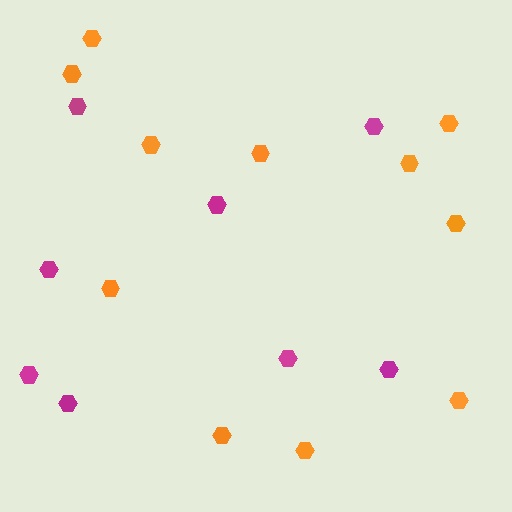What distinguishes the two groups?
There are 2 groups: one group of orange hexagons (11) and one group of magenta hexagons (8).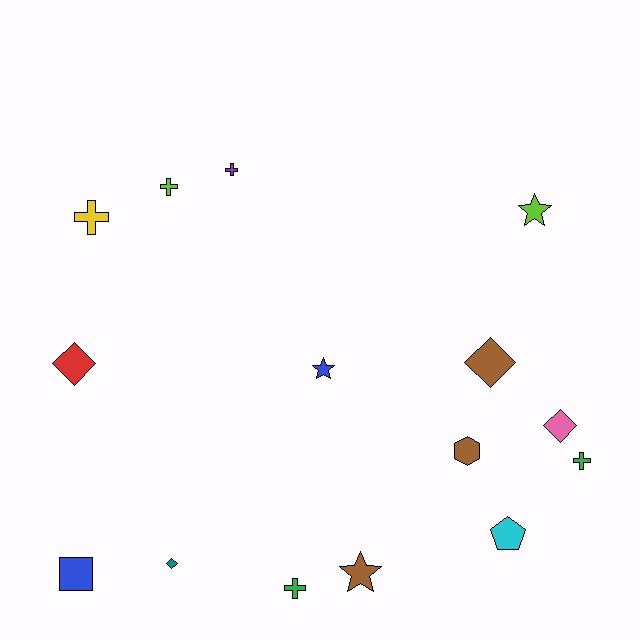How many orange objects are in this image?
There are no orange objects.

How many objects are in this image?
There are 15 objects.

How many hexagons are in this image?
There is 1 hexagon.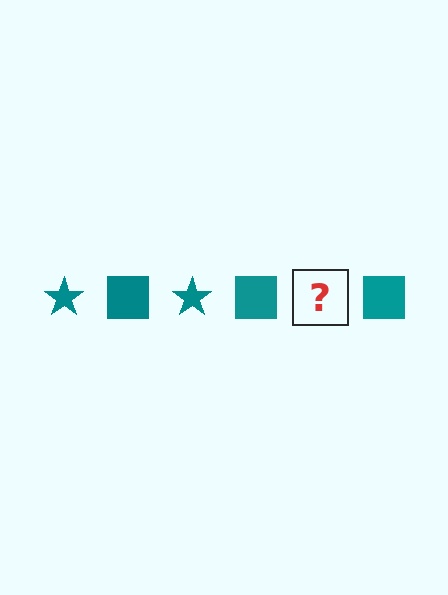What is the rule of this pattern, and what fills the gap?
The rule is that the pattern cycles through star, square shapes in teal. The gap should be filled with a teal star.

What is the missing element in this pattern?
The missing element is a teal star.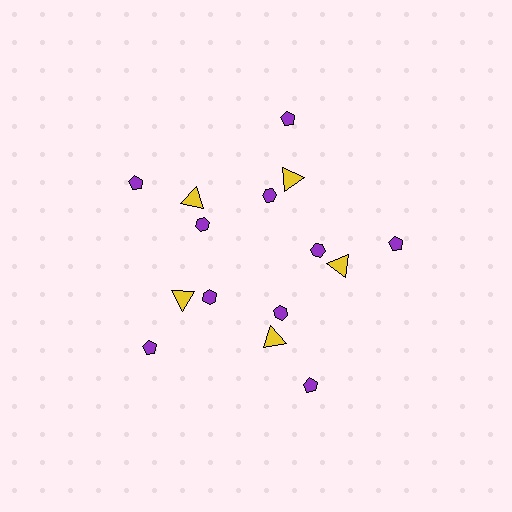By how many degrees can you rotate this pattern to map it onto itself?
The pattern maps onto itself every 72 degrees of rotation.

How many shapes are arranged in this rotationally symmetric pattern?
There are 15 shapes, arranged in 5 groups of 3.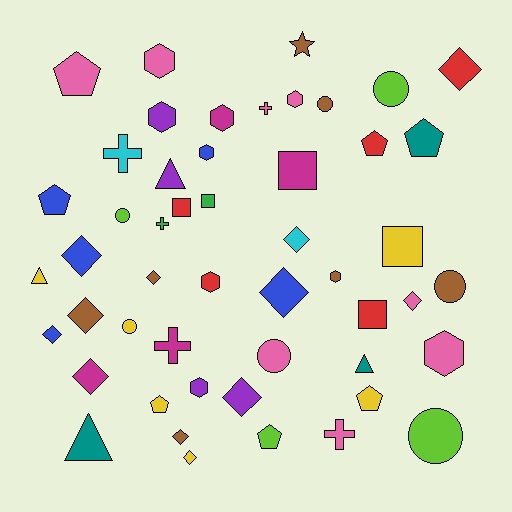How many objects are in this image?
There are 50 objects.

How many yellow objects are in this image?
There are 6 yellow objects.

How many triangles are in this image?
There are 4 triangles.